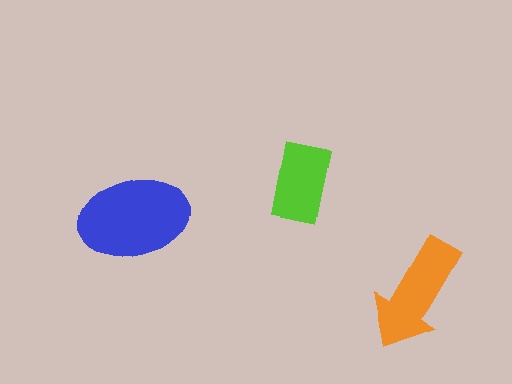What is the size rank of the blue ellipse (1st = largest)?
1st.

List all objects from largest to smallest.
The blue ellipse, the orange arrow, the lime rectangle.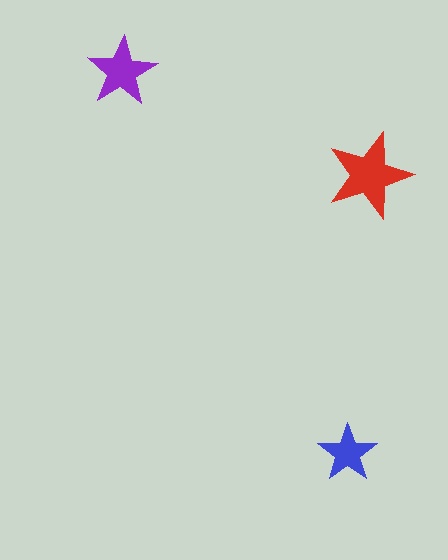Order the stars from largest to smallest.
the red one, the purple one, the blue one.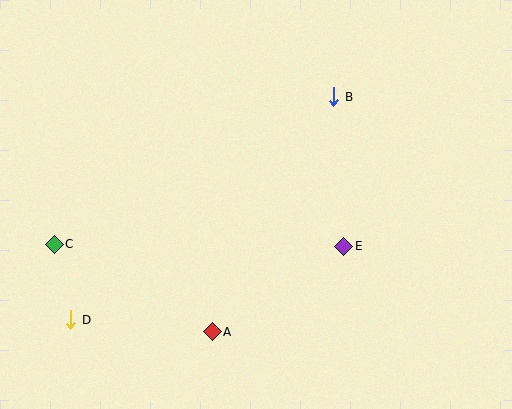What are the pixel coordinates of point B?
Point B is at (334, 97).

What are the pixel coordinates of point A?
Point A is at (212, 332).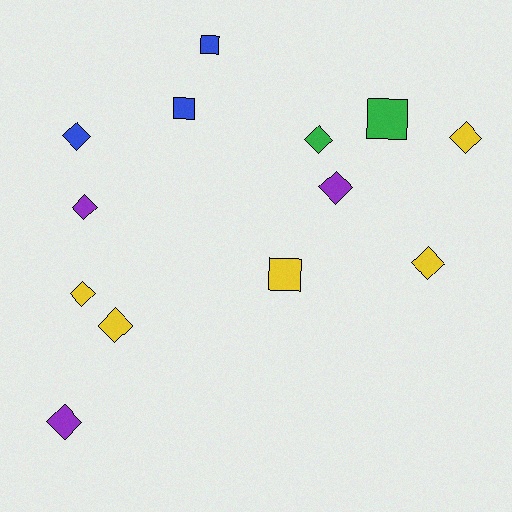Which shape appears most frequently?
Diamond, with 9 objects.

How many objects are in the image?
There are 13 objects.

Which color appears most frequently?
Yellow, with 5 objects.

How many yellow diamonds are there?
There are 4 yellow diamonds.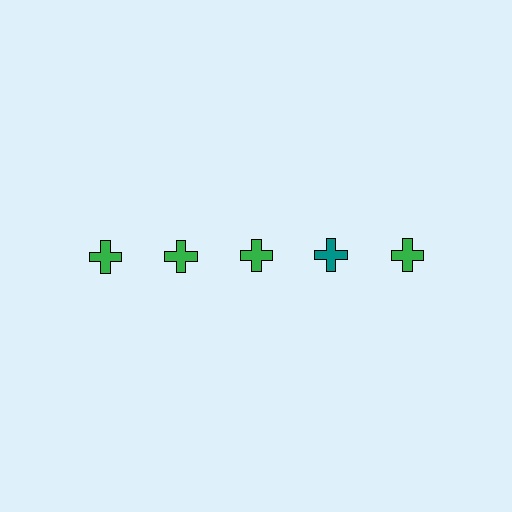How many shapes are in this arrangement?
There are 5 shapes arranged in a grid pattern.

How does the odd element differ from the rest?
It has a different color: teal instead of green.